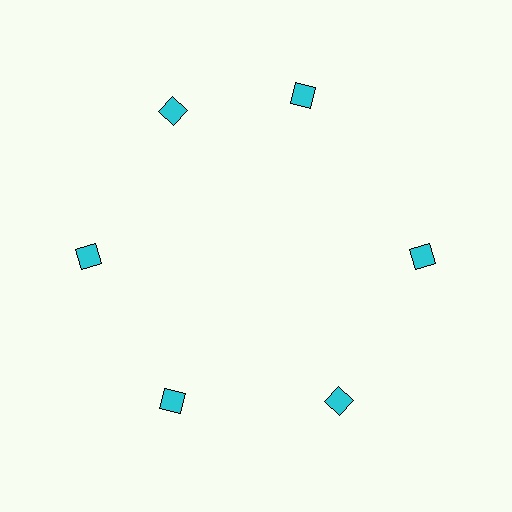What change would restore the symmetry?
The symmetry would be restored by rotating it back into even spacing with its neighbors so that all 6 diamonds sit at equal angles and equal distance from the center.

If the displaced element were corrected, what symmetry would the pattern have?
It would have 6-fold rotational symmetry — the pattern would map onto itself every 60 degrees.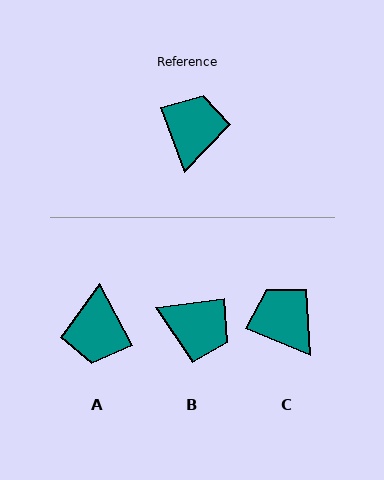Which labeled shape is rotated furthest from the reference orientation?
A, about 172 degrees away.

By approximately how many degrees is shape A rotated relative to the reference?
Approximately 172 degrees clockwise.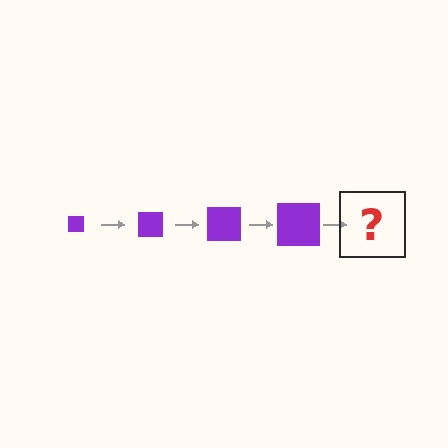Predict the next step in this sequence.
The next step is a purple square, larger than the previous one.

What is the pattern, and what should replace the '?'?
The pattern is that the square gets progressively larger each step. The '?' should be a purple square, larger than the previous one.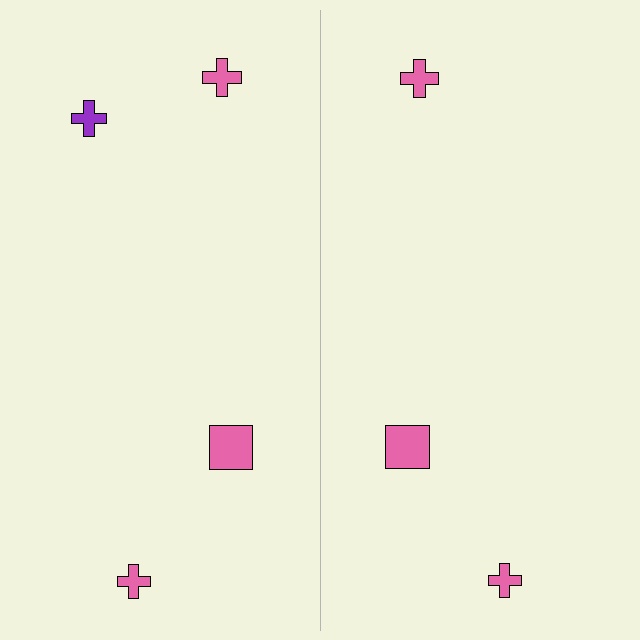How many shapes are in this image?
There are 7 shapes in this image.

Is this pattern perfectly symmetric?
No, the pattern is not perfectly symmetric. A purple cross is missing from the right side.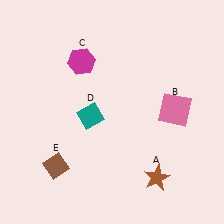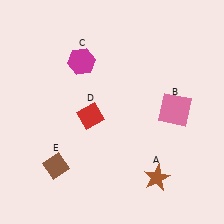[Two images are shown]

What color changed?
The diamond (D) changed from teal in Image 1 to red in Image 2.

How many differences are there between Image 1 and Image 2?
There is 1 difference between the two images.